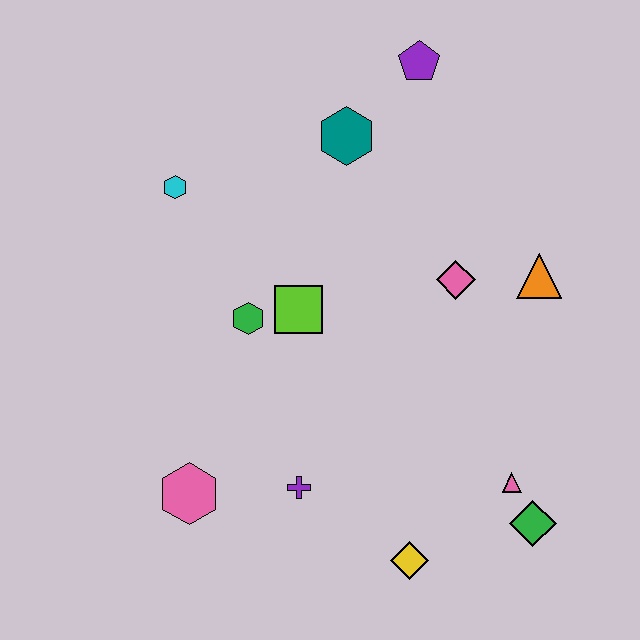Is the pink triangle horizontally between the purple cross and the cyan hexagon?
No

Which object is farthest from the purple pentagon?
The yellow diamond is farthest from the purple pentagon.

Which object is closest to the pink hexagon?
The purple cross is closest to the pink hexagon.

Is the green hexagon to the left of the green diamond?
Yes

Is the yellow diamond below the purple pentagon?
Yes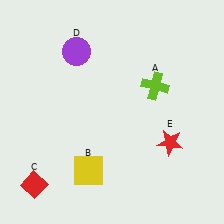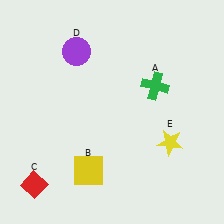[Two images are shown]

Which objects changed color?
A changed from lime to green. E changed from red to yellow.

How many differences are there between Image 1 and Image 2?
There are 2 differences between the two images.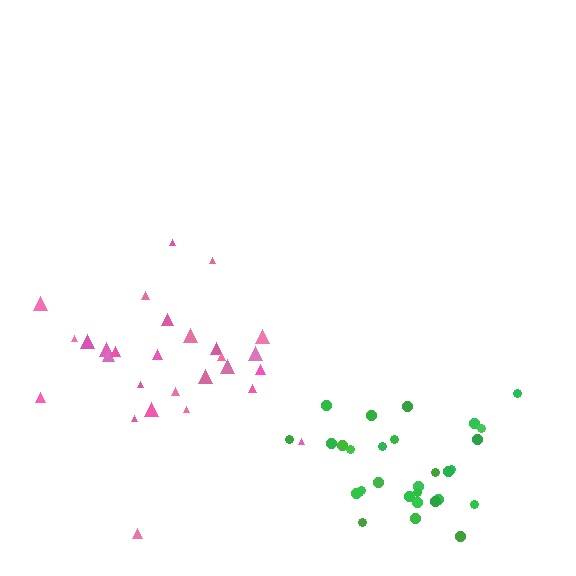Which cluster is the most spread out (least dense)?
Pink.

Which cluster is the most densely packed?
Green.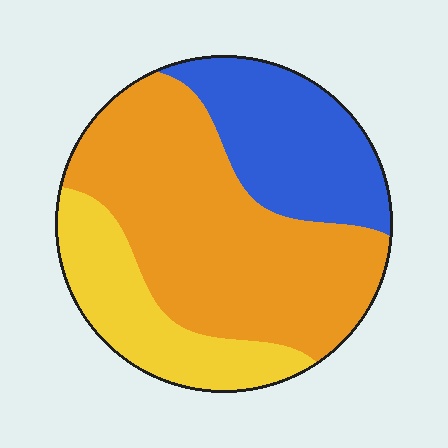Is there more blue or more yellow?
Blue.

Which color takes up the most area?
Orange, at roughly 55%.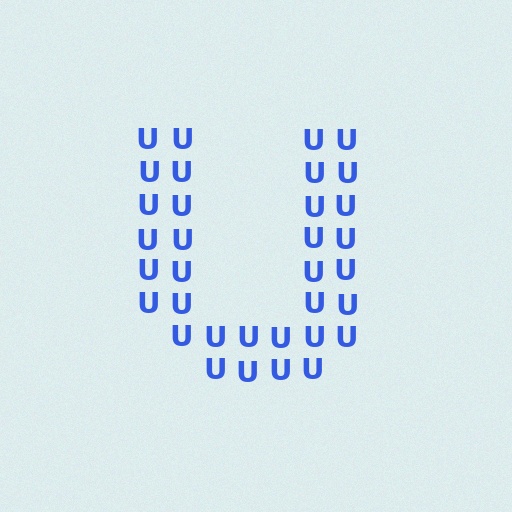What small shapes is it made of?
It is made of small letter U's.